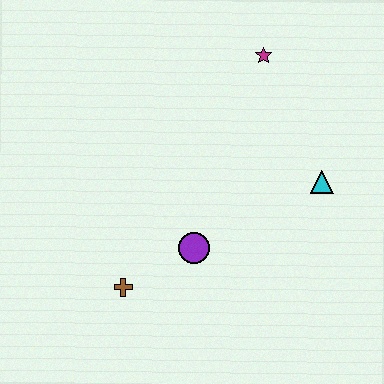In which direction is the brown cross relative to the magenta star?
The brown cross is below the magenta star.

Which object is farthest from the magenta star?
The brown cross is farthest from the magenta star.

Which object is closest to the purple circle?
The brown cross is closest to the purple circle.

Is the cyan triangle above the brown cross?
Yes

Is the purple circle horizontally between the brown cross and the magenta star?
Yes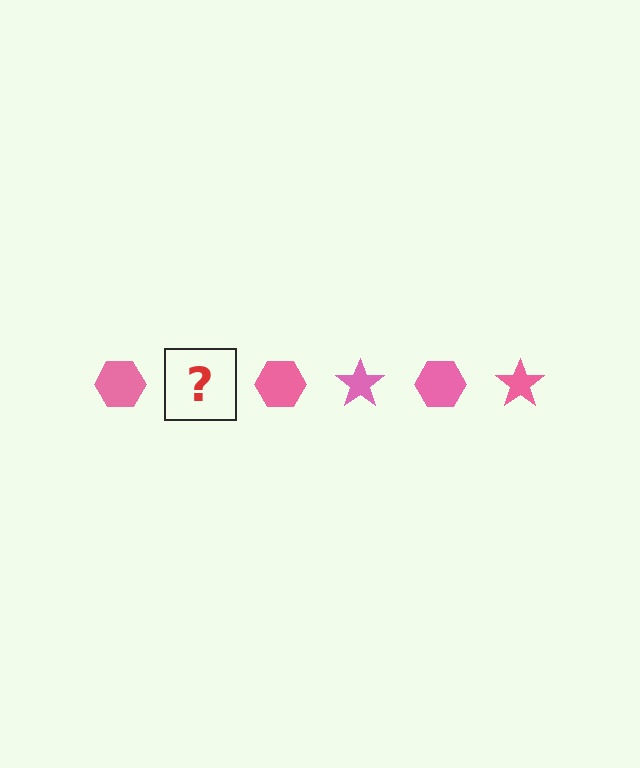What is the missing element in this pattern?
The missing element is a pink star.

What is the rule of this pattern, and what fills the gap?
The rule is that the pattern cycles through hexagon, star shapes in pink. The gap should be filled with a pink star.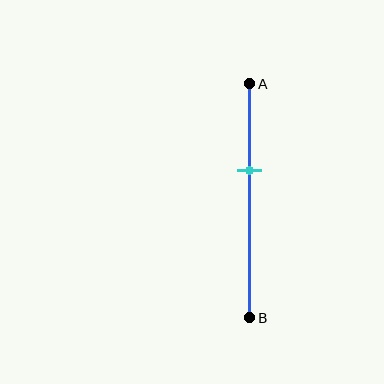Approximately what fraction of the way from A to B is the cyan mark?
The cyan mark is approximately 35% of the way from A to B.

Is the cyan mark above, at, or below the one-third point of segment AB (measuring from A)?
The cyan mark is below the one-third point of segment AB.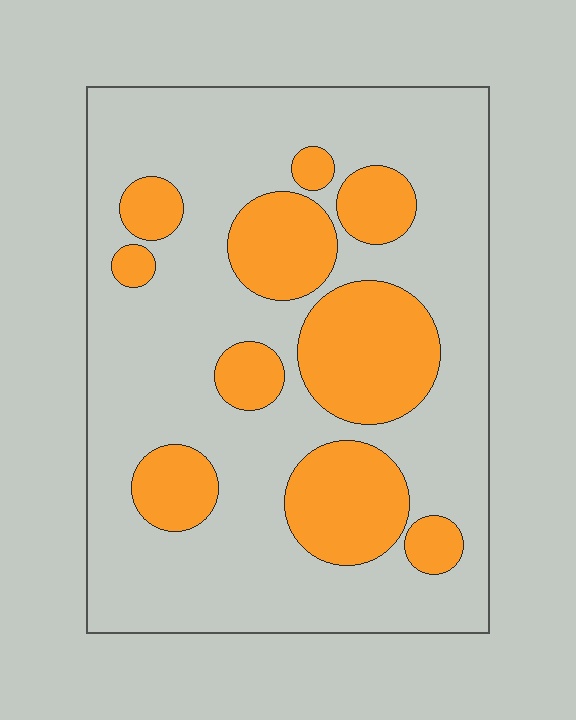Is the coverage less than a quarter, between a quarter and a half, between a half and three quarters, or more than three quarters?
Between a quarter and a half.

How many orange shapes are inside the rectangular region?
10.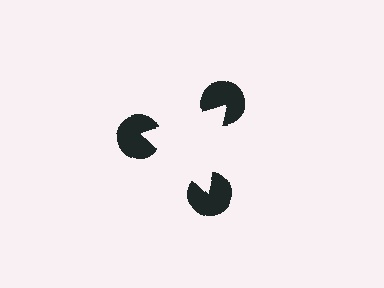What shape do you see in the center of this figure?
An illusory triangle — its edges are inferred from the aligned wedge cuts in the pac-man discs, not physically drawn.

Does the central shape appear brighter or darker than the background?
It typically appears slightly brighter than the background, even though no actual brightness change is drawn.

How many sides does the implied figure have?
3 sides.